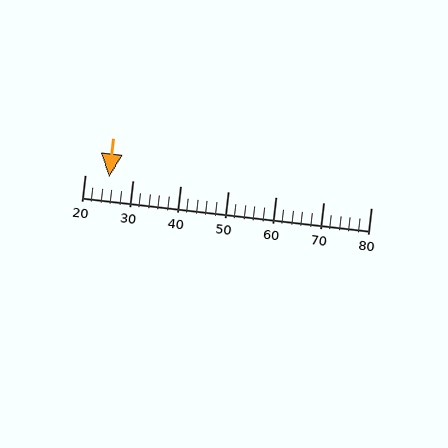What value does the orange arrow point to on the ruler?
The orange arrow points to approximately 25.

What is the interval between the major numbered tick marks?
The major tick marks are spaced 10 units apart.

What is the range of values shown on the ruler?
The ruler shows values from 20 to 80.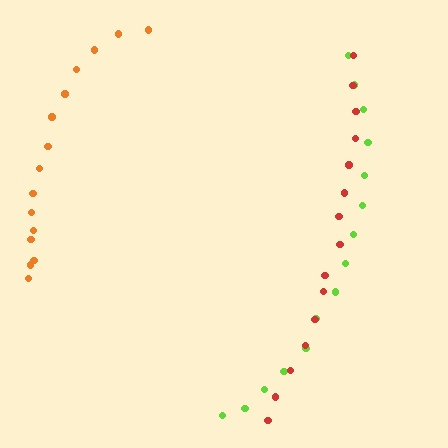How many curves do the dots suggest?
There are 3 distinct paths.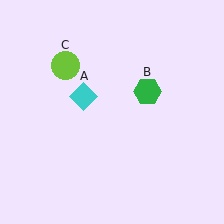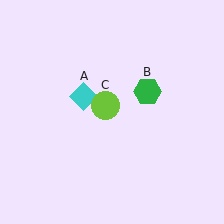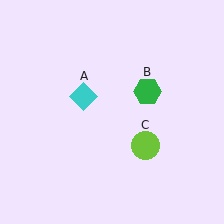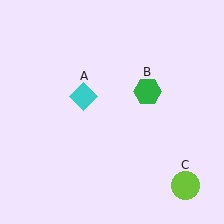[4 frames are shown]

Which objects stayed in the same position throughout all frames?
Cyan diamond (object A) and green hexagon (object B) remained stationary.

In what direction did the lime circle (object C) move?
The lime circle (object C) moved down and to the right.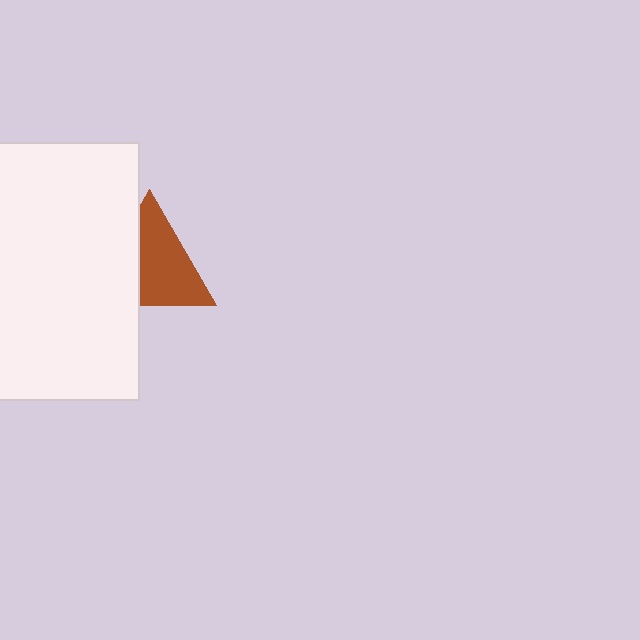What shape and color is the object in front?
The object in front is a white rectangle.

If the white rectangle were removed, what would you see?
You would see the complete brown triangle.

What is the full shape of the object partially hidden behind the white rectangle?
The partially hidden object is a brown triangle.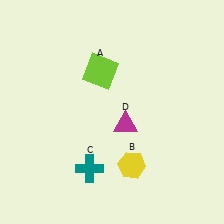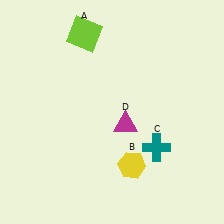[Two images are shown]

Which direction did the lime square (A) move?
The lime square (A) moved up.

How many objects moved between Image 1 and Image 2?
2 objects moved between the two images.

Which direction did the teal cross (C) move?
The teal cross (C) moved right.